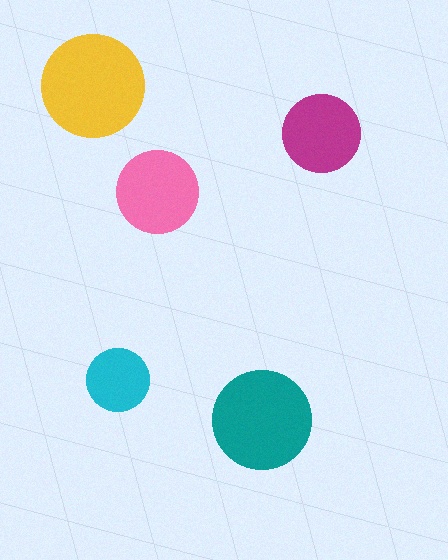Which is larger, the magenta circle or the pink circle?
The pink one.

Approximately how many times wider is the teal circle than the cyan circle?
About 1.5 times wider.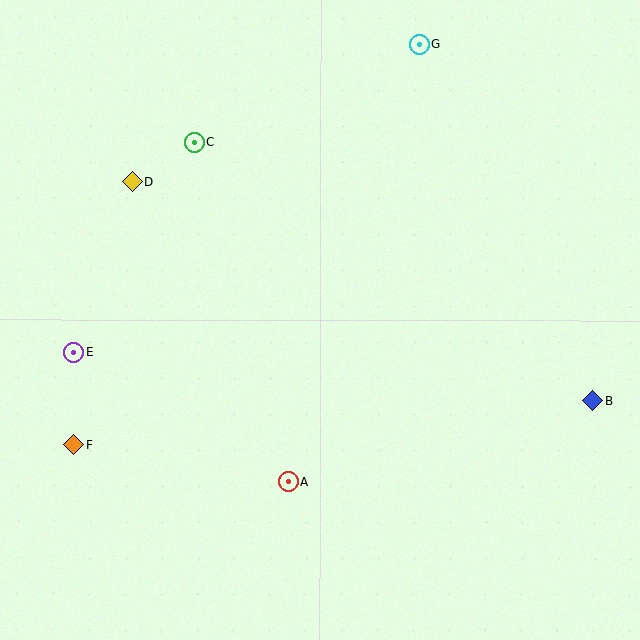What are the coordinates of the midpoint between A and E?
The midpoint between A and E is at (181, 417).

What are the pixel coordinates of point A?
Point A is at (288, 482).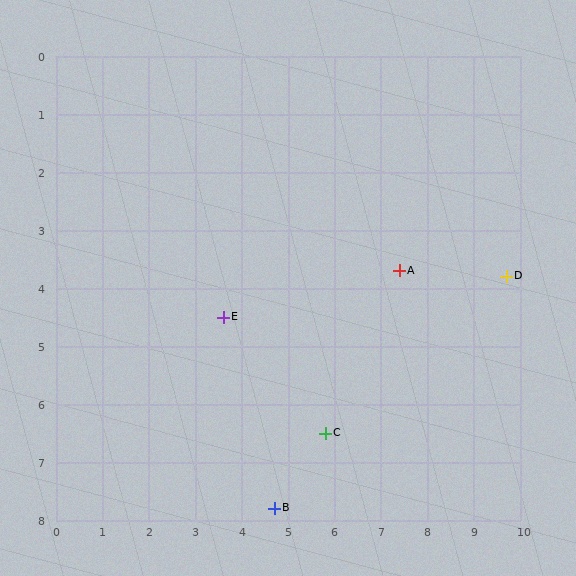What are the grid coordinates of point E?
Point E is at approximately (3.6, 4.5).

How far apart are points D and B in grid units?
Points D and B are about 6.4 grid units apart.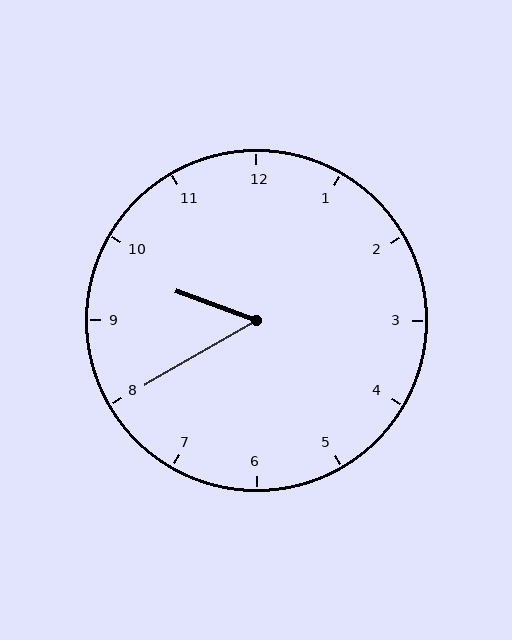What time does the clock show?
9:40.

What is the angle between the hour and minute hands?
Approximately 50 degrees.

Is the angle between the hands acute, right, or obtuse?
It is acute.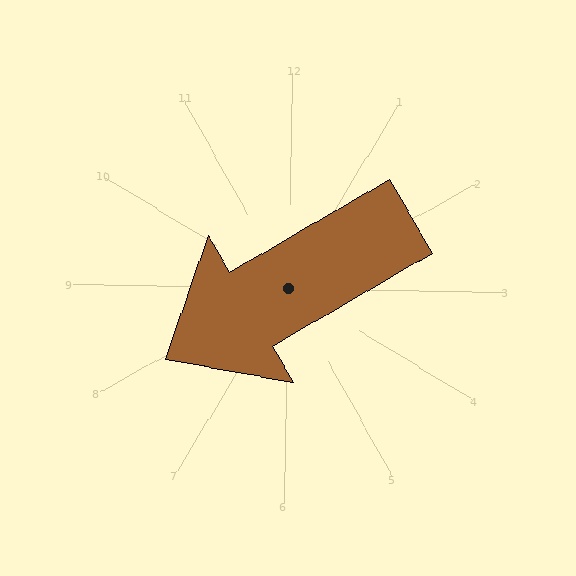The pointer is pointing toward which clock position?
Roughly 8 o'clock.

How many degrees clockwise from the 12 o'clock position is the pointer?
Approximately 239 degrees.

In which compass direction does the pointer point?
Southwest.